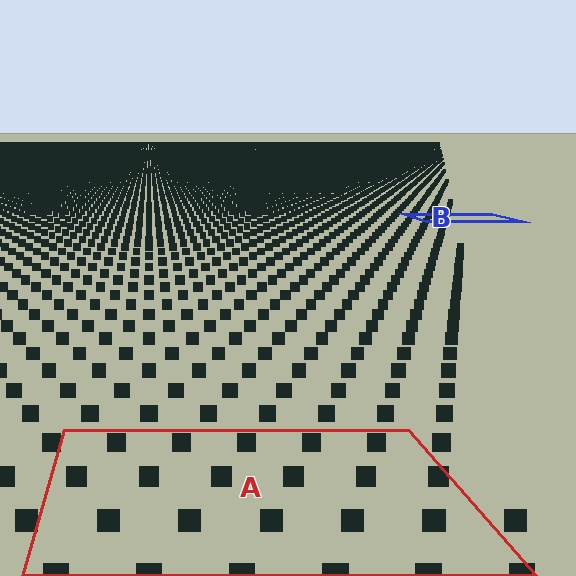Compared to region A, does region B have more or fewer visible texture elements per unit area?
Region B has more texture elements per unit area — they are packed more densely because it is farther away.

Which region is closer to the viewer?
Region A is closer. The texture elements there are larger and more spread out.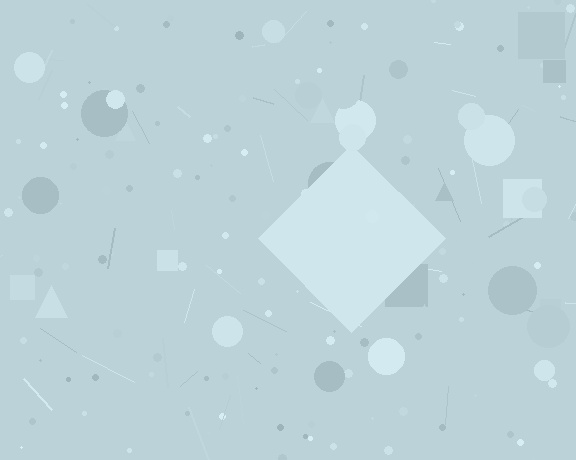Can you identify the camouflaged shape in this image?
The camouflaged shape is a diamond.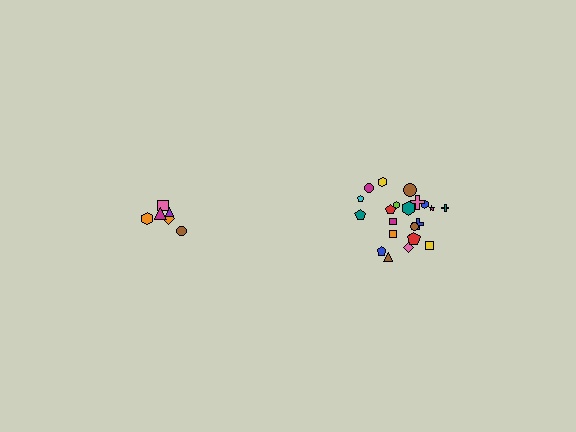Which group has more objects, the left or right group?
The right group.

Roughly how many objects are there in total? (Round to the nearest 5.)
Roughly 30 objects in total.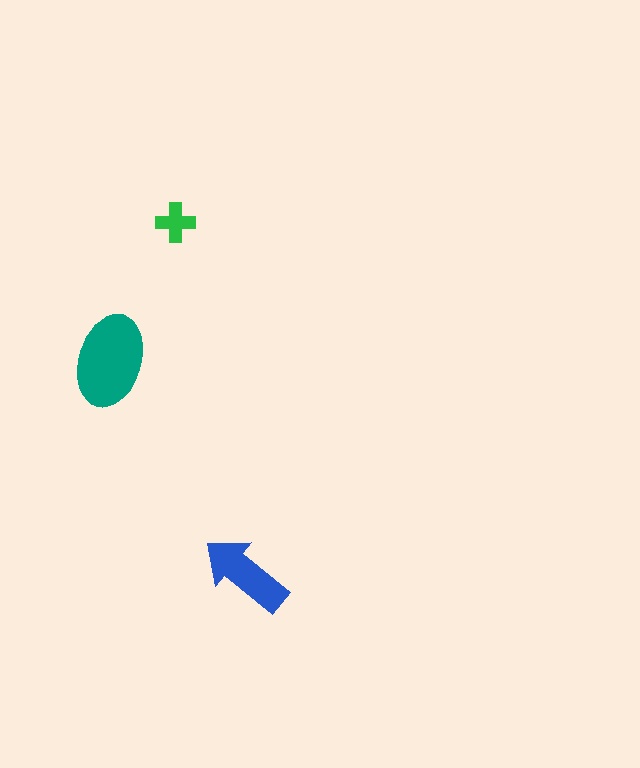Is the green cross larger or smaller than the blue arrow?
Smaller.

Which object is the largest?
The teal ellipse.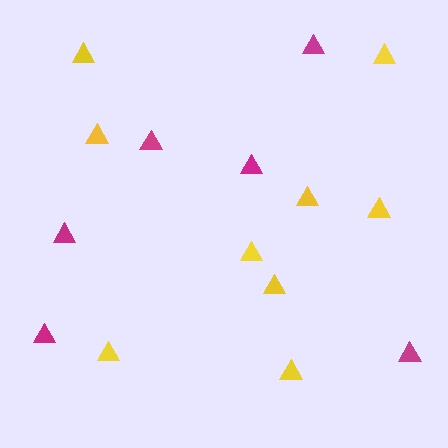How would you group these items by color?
There are 2 groups: one group of yellow triangles (9) and one group of magenta triangles (6).